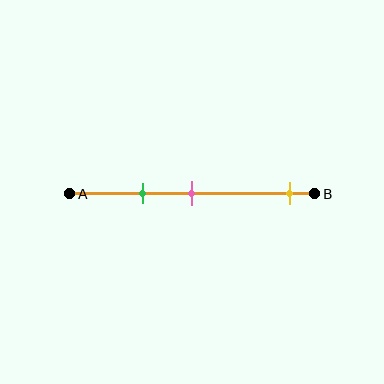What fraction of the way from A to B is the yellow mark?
The yellow mark is approximately 90% (0.9) of the way from A to B.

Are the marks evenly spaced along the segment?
No, the marks are not evenly spaced.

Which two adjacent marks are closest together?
The green and pink marks are the closest adjacent pair.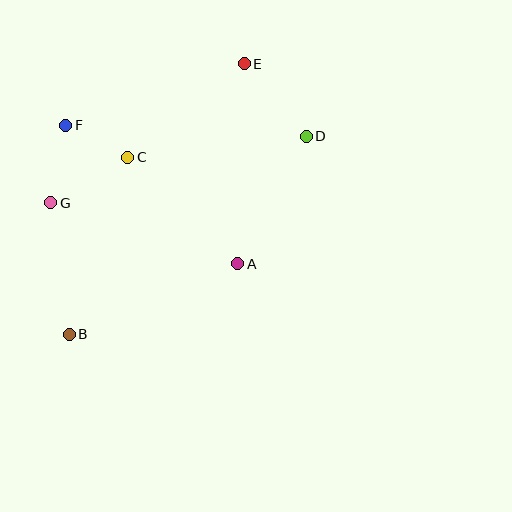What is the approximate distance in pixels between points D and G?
The distance between D and G is approximately 264 pixels.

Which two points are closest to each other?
Points C and F are closest to each other.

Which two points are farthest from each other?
Points B and E are farthest from each other.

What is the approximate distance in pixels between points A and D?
The distance between A and D is approximately 145 pixels.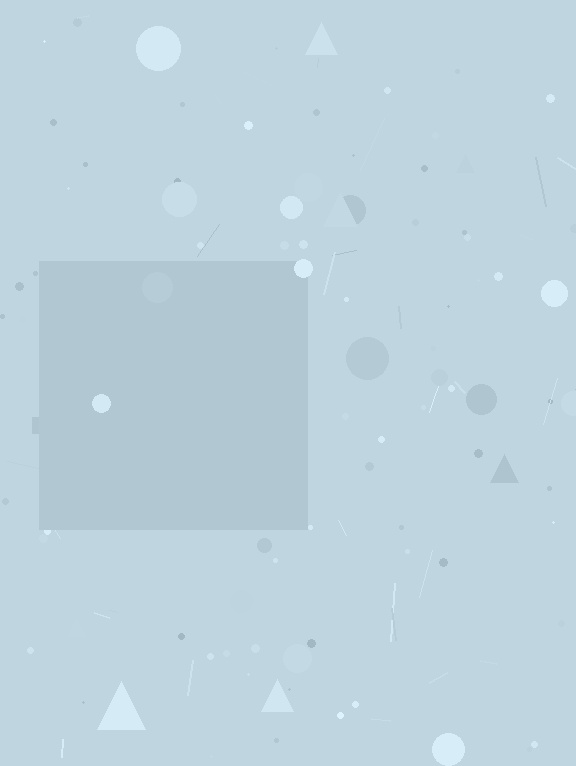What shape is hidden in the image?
A square is hidden in the image.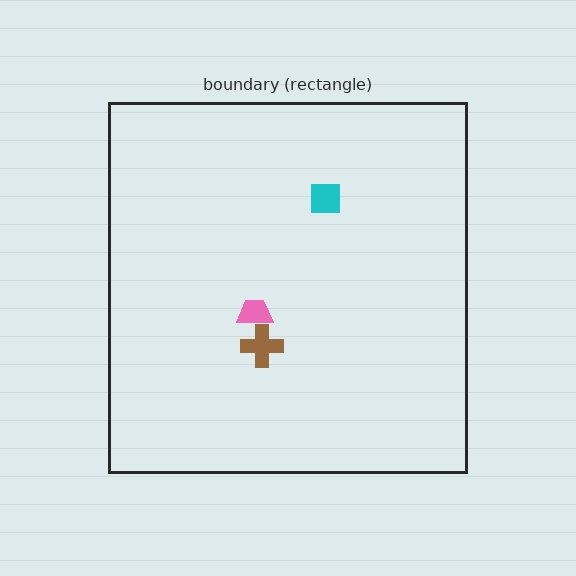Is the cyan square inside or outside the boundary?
Inside.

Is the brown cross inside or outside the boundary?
Inside.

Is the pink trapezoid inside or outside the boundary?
Inside.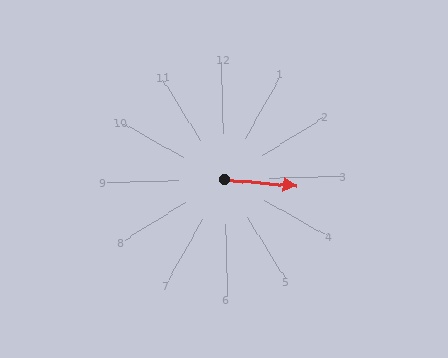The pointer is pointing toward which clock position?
Roughly 3 o'clock.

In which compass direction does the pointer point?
East.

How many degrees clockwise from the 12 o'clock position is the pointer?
Approximately 97 degrees.